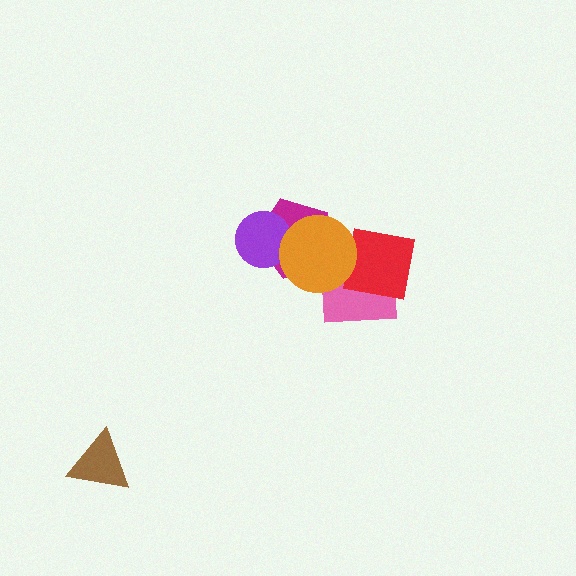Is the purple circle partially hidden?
Yes, it is partially covered by another shape.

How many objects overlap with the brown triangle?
0 objects overlap with the brown triangle.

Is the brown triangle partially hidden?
No, no other shape covers it.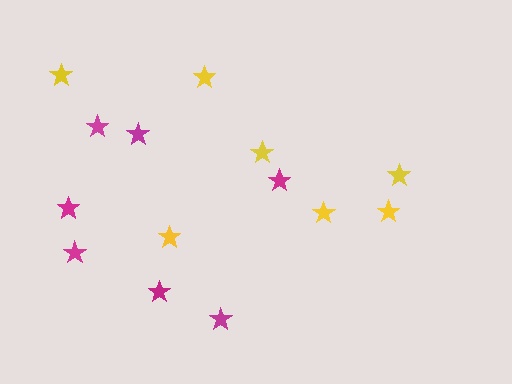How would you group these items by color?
There are 2 groups: one group of yellow stars (7) and one group of magenta stars (7).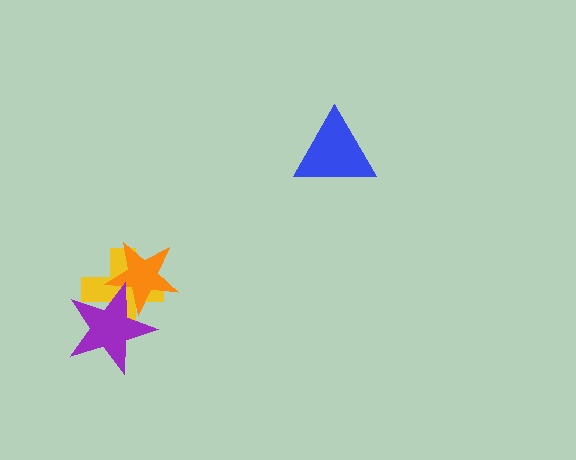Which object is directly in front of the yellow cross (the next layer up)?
The orange star is directly in front of the yellow cross.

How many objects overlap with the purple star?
2 objects overlap with the purple star.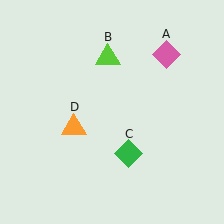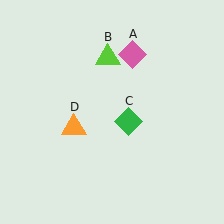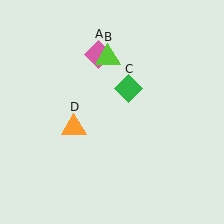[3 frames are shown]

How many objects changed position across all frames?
2 objects changed position: pink diamond (object A), green diamond (object C).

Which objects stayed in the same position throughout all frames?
Lime triangle (object B) and orange triangle (object D) remained stationary.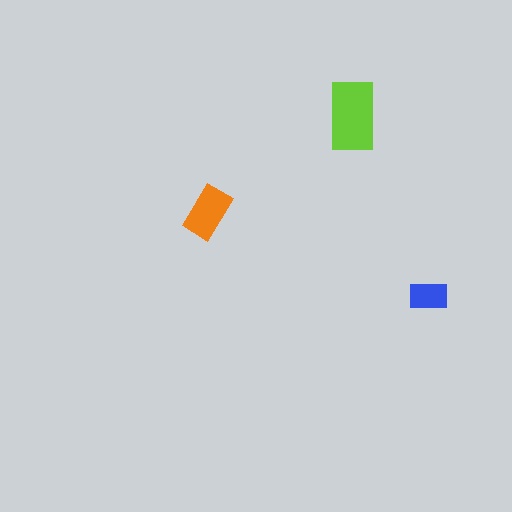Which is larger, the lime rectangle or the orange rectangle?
The lime one.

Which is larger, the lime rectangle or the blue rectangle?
The lime one.